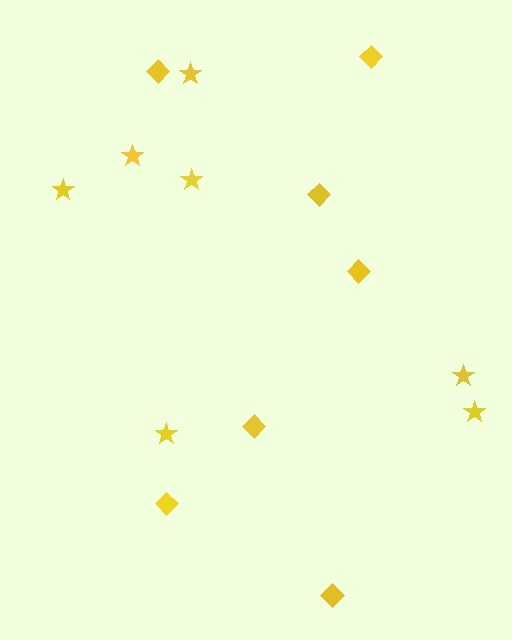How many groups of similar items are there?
There are 2 groups: one group of diamonds (7) and one group of stars (7).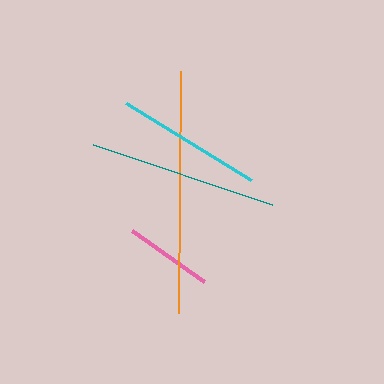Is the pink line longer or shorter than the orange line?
The orange line is longer than the pink line.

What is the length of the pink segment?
The pink segment is approximately 88 pixels long.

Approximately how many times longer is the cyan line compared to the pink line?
The cyan line is approximately 1.7 times the length of the pink line.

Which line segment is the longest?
The orange line is the longest at approximately 242 pixels.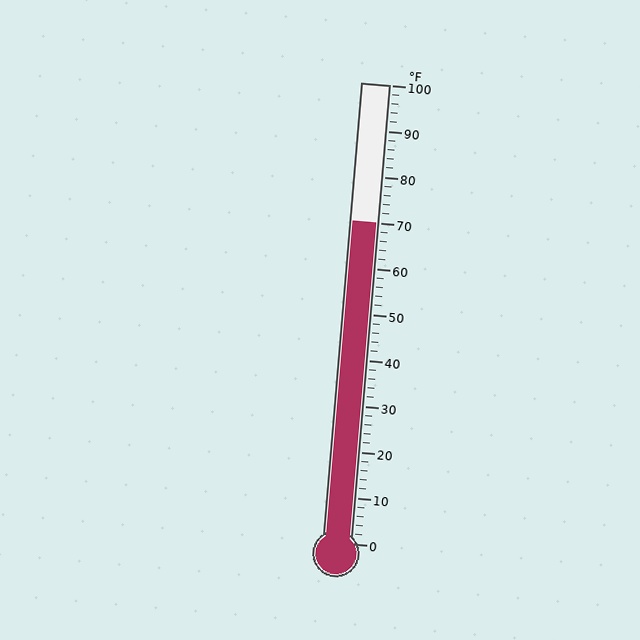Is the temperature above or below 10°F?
The temperature is above 10°F.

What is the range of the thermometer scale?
The thermometer scale ranges from 0°F to 100°F.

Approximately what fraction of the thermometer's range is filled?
The thermometer is filled to approximately 70% of its range.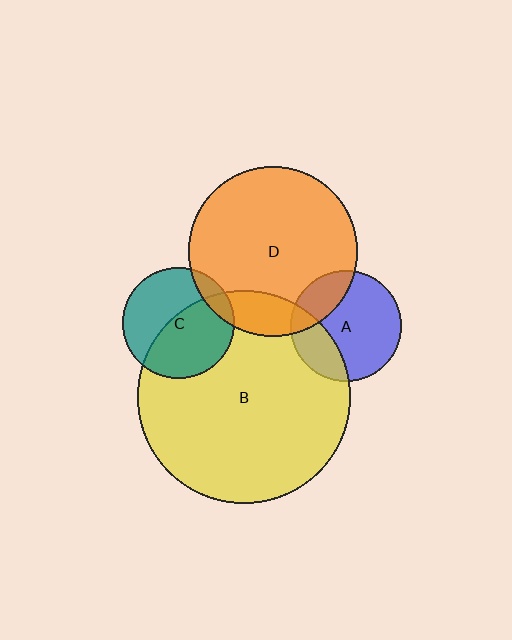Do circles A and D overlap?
Yes.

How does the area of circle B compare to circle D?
Approximately 1.6 times.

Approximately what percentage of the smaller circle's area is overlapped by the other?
Approximately 25%.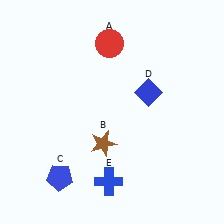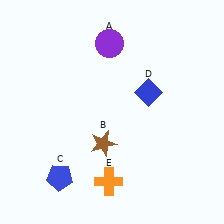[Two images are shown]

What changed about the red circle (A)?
In Image 1, A is red. In Image 2, it changed to purple.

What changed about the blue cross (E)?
In Image 1, E is blue. In Image 2, it changed to orange.